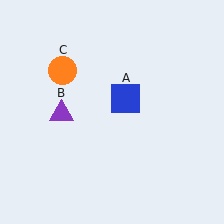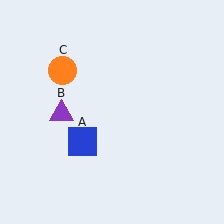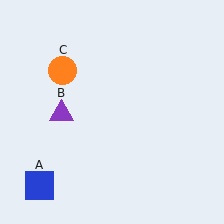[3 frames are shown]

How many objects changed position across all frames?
1 object changed position: blue square (object A).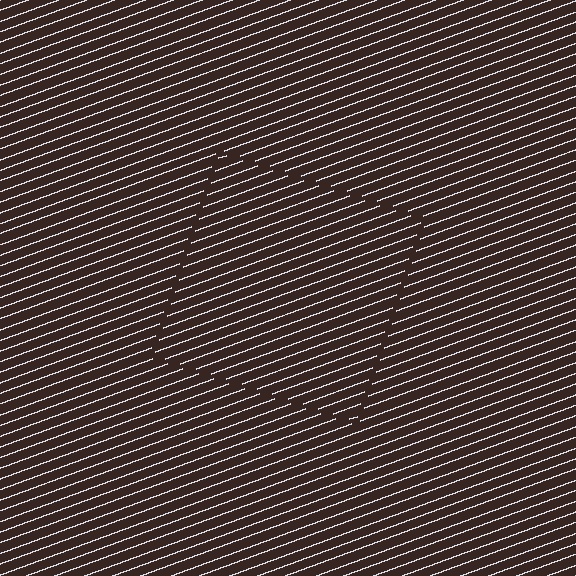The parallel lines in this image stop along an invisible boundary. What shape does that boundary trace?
An illusory square. The interior of the shape contains the same grating, shifted by half a period — the contour is defined by the phase discontinuity where line-ends from the inner and outer gratings abut.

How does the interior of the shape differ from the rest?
The interior of the shape contains the same grating, shifted by half a period — the contour is defined by the phase discontinuity where line-ends from the inner and outer gratings abut.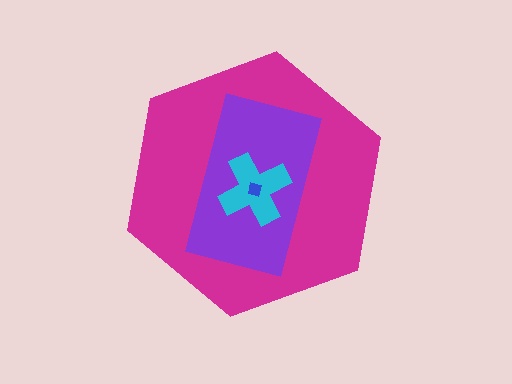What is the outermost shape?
The magenta hexagon.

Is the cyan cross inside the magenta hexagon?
Yes.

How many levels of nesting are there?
4.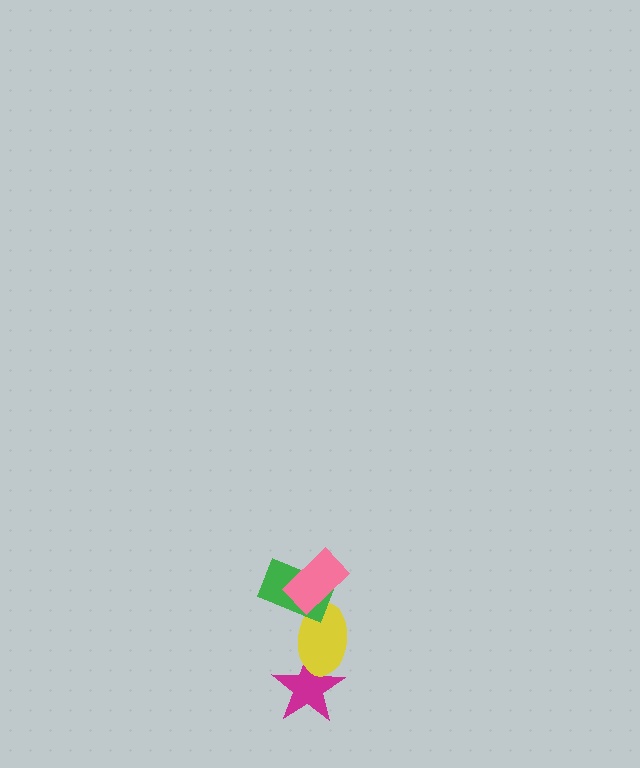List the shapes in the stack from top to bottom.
From top to bottom: the pink rectangle, the green rectangle, the yellow ellipse, the magenta star.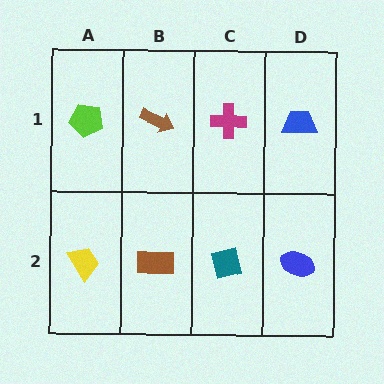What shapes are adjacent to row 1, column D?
A blue ellipse (row 2, column D), a magenta cross (row 1, column C).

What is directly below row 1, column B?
A brown rectangle.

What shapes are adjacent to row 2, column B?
A brown arrow (row 1, column B), a yellow trapezoid (row 2, column A), a teal square (row 2, column C).